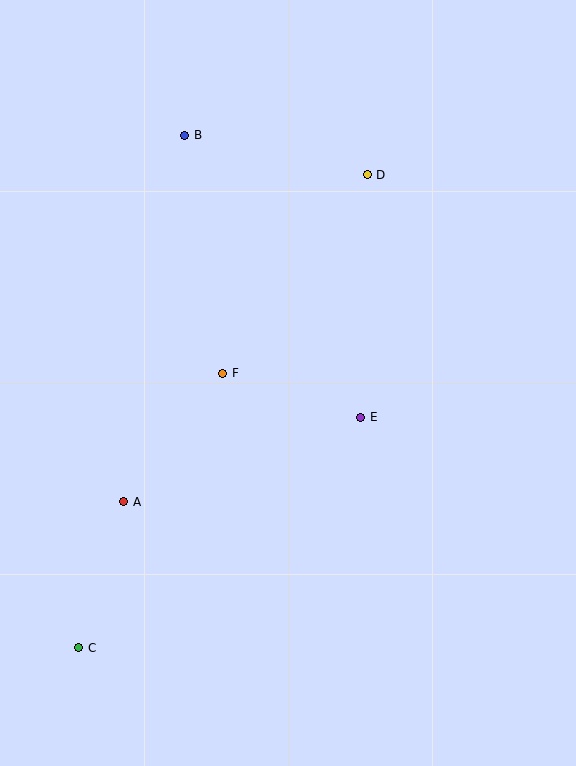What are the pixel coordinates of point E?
Point E is at (361, 417).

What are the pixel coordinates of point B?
Point B is at (185, 135).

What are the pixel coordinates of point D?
Point D is at (367, 175).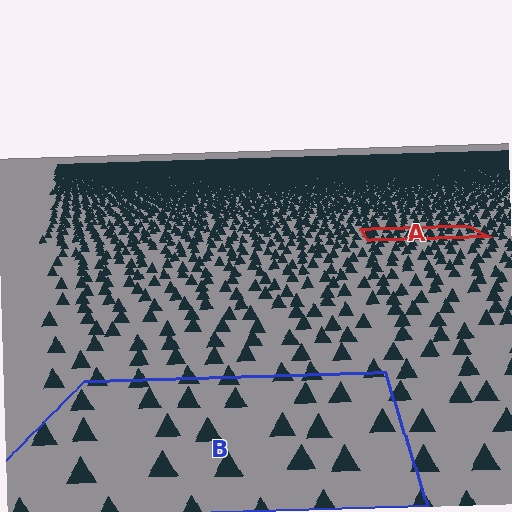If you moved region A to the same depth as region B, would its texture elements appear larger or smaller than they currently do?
They would appear larger. At a closer depth, the same texture elements are projected at a bigger on-screen size.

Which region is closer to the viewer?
Region B is closer. The texture elements there are larger and more spread out.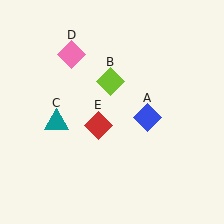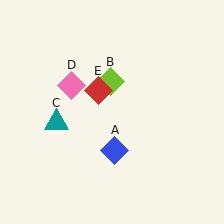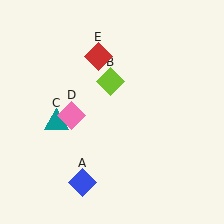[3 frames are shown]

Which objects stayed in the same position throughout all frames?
Lime diamond (object B) and teal triangle (object C) remained stationary.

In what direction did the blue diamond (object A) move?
The blue diamond (object A) moved down and to the left.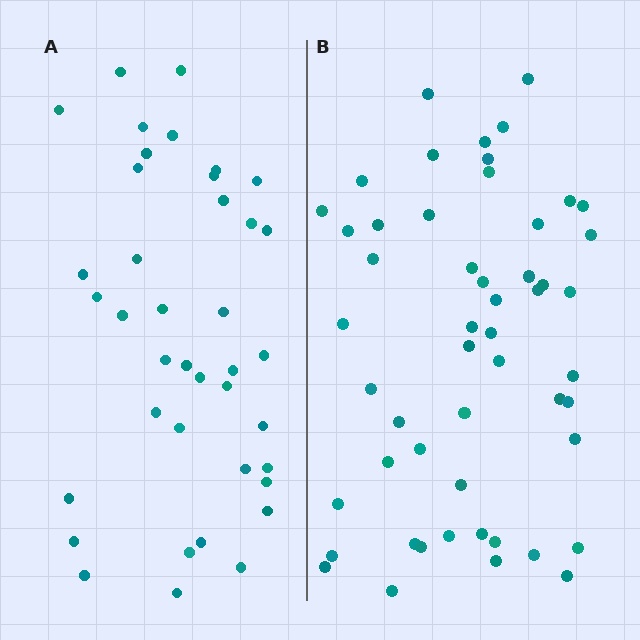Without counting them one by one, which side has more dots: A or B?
Region B (the right region) has more dots.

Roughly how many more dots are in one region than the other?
Region B has approximately 15 more dots than region A.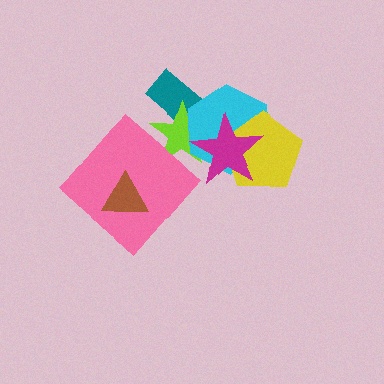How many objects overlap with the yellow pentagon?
2 objects overlap with the yellow pentagon.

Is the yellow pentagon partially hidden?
Yes, it is partially covered by another shape.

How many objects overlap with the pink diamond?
2 objects overlap with the pink diamond.